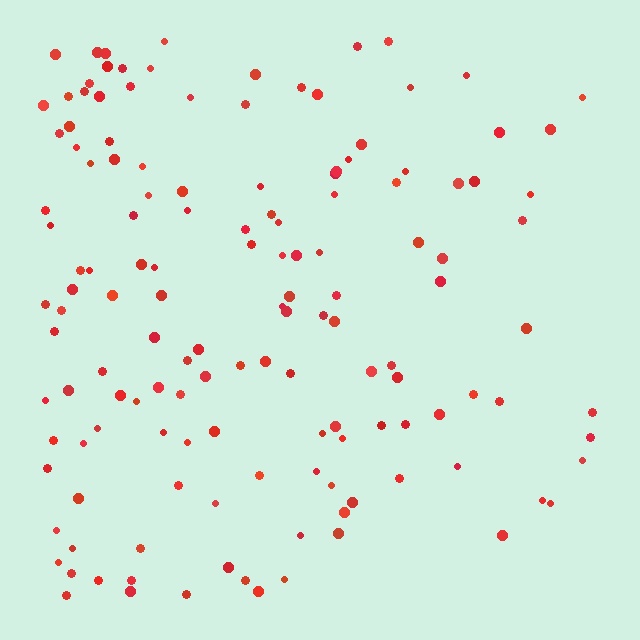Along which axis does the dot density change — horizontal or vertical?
Horizontal.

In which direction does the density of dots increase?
From right to left, with the left side densest.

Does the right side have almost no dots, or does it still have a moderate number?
Still a moderate number, just noticeably fewer than the left.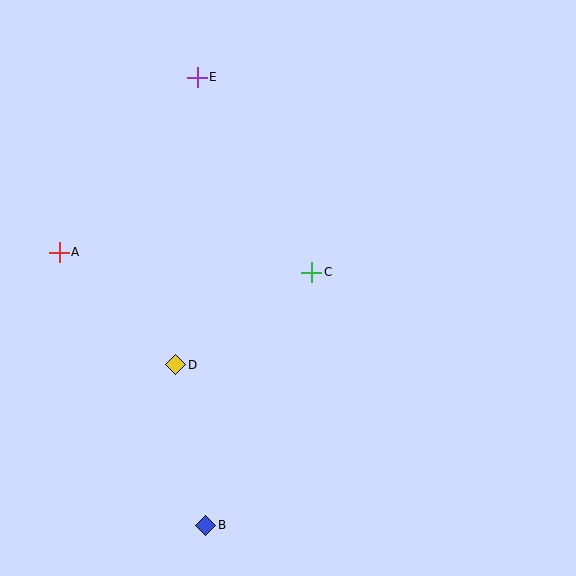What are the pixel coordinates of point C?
Point C is at (312, 272).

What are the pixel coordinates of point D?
Point D is at (176, 365).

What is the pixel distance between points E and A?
The distance between E and A is 223 pixels.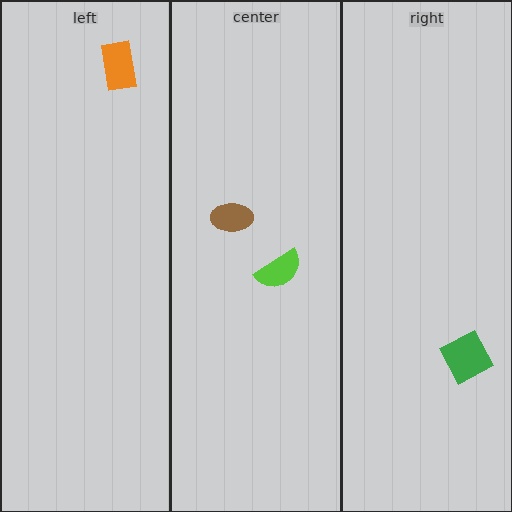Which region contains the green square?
The right region.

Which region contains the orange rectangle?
The left region.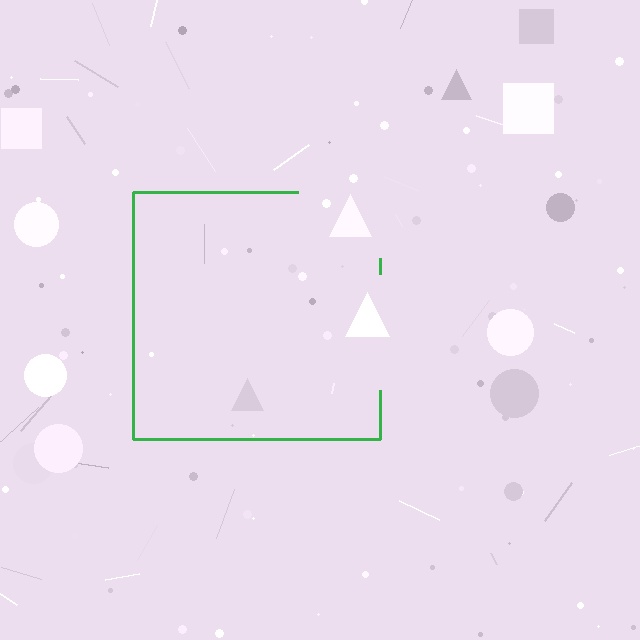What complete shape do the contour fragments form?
The contour fragments form a square.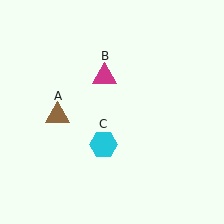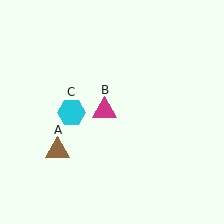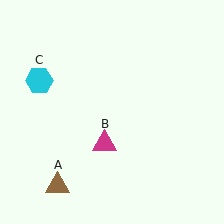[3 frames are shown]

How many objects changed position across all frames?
3 objects changed position: brown triangle (object A), magenta triangle (object B), cyan hexagon (object C).